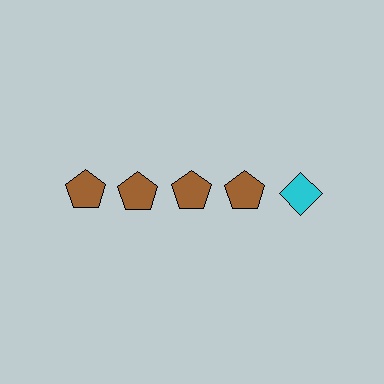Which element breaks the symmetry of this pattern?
The cyan diamond in the top row, rightmost column breaks the symmetry. All other shapes are brown pentagons.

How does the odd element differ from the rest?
It differs in both color (cyan instead of brown) and shape (diamond instead of pentagon).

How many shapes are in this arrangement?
There are 5 shapes arranged in a grid pattern.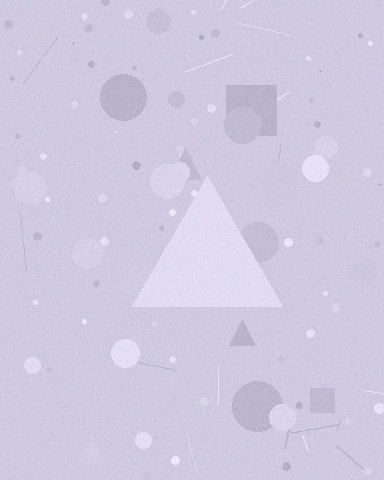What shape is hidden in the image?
A triangle is hidden in the image.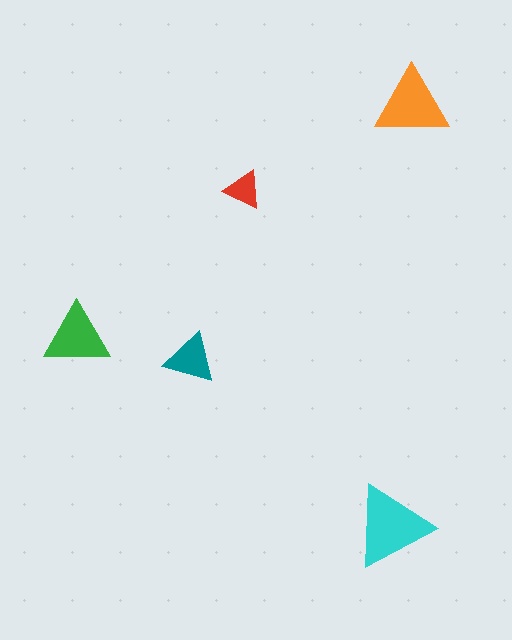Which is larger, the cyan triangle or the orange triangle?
The cyan one.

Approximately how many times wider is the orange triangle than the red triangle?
About 2 times wider.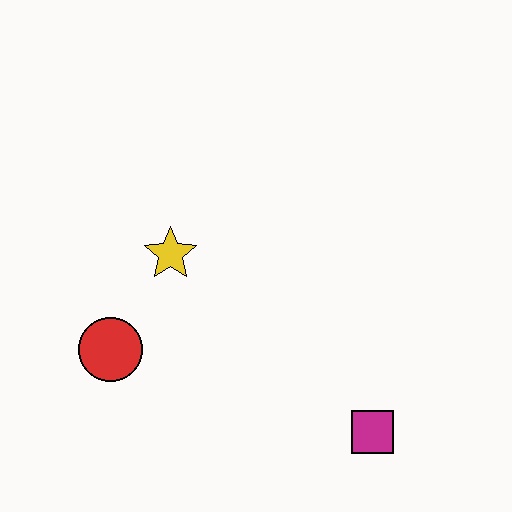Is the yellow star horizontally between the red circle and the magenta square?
Yes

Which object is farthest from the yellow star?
The magenta square is farthest from the yellow star.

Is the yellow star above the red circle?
Yes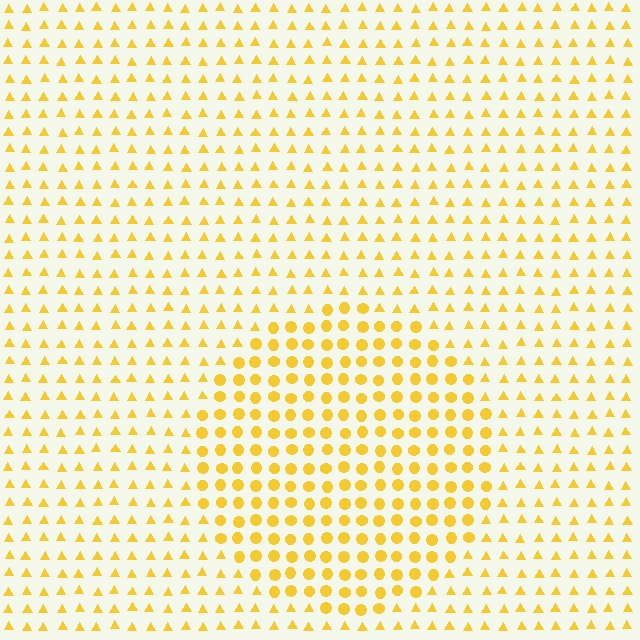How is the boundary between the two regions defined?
The boundary is defined by a change in element shape: circles inside vs. triangles outside. All elements share the same color and spacing.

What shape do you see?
I see a circle.